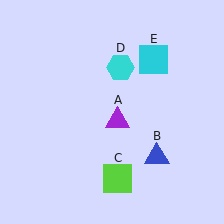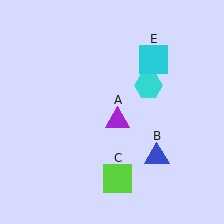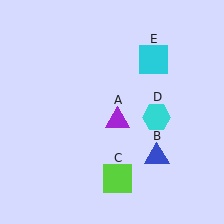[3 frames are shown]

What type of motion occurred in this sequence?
The cyan hexagon (object D) rotated clockwise around the center of the scene.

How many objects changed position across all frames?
1 object changed position: cyan hexagon (object D).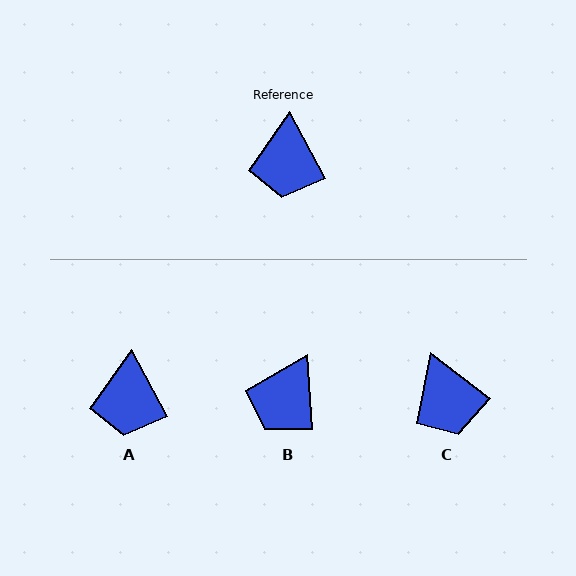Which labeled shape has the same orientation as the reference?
A.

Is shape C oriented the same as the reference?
No, it is off by about 24 degrees.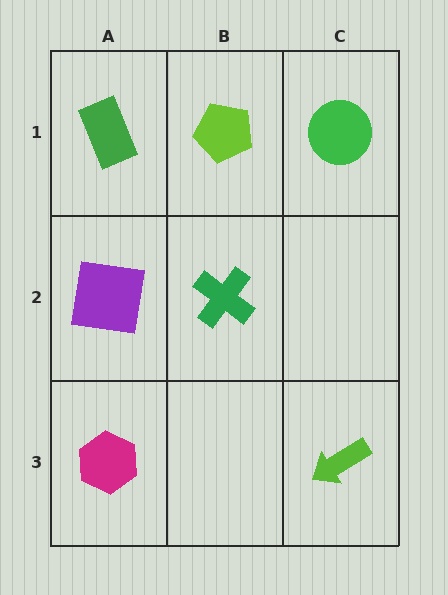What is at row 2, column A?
A purple square.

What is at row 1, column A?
A green rectangle.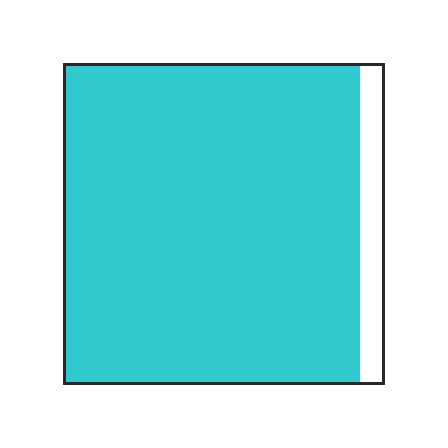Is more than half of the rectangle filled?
Yes.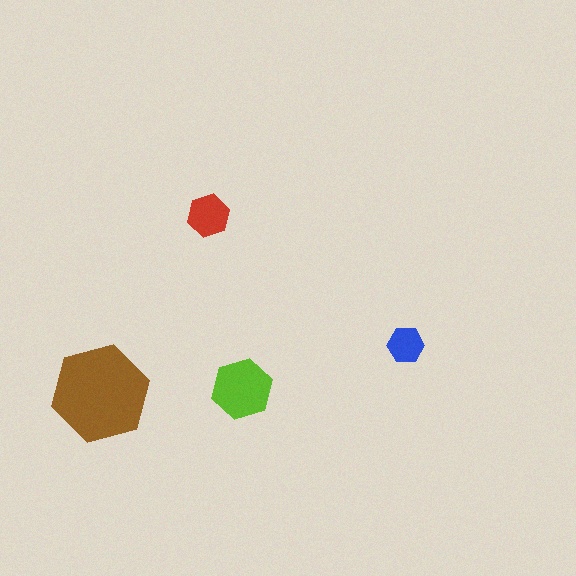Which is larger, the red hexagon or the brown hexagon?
The brown one.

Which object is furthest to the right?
The blue hexagon is rightmost.